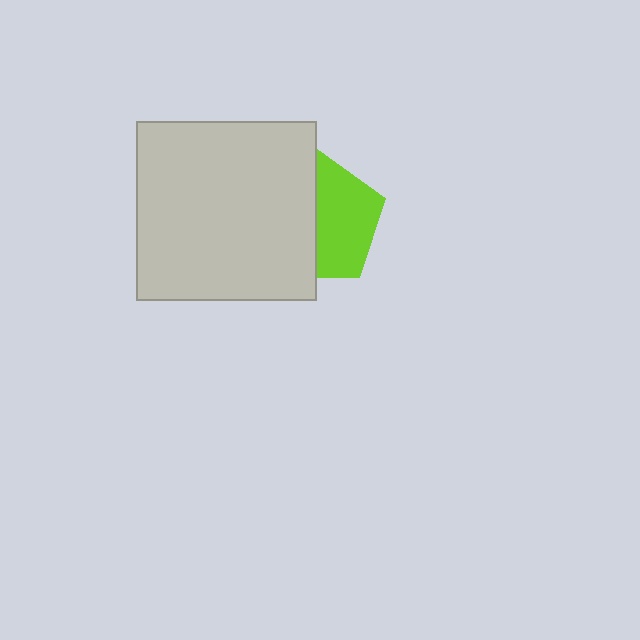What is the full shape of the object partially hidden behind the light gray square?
The partially hidden object is a lime pentagon.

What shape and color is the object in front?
The object in front is a light gray square.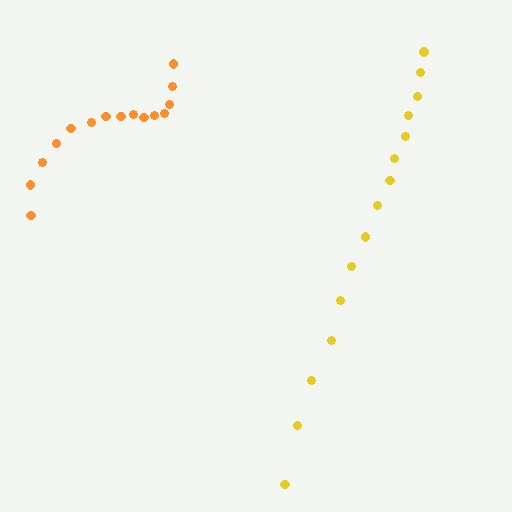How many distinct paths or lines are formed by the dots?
There are 2 distinct paths.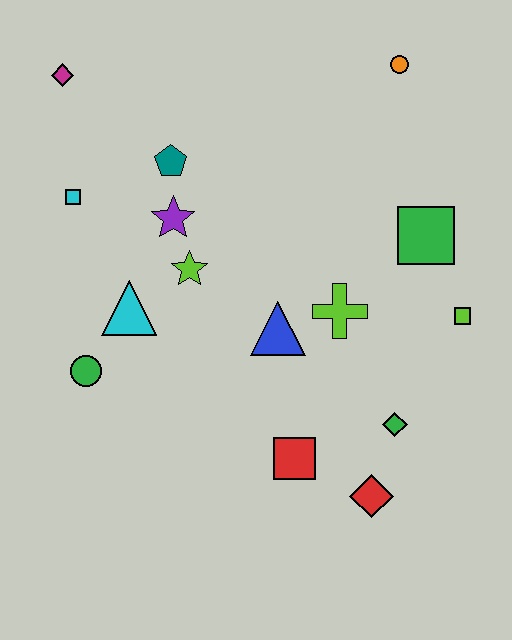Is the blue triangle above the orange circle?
No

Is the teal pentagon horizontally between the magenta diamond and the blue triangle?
Yes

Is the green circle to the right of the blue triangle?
No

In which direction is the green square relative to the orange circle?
The green square is below the orange circle.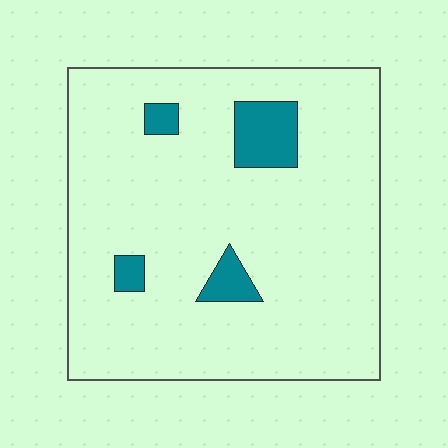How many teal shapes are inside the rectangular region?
4.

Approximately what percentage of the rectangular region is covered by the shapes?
Approximately 10%.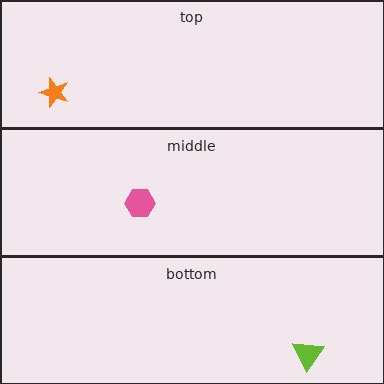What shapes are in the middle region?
The pink hexagon.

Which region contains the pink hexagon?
The middle region.